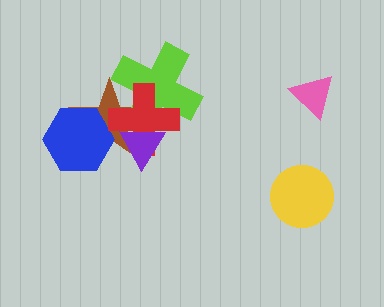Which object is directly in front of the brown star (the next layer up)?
The blue hexagon is directly in front of the brown star.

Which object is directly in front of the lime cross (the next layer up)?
The red cross is directly in front of the lime cross.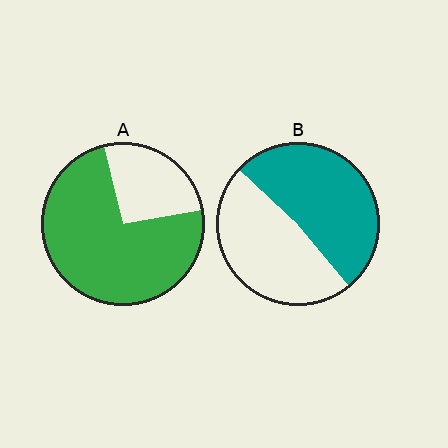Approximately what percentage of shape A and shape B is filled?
A is approximately 75% and B is approximately 50%.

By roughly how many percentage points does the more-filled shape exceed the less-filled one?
By roughly 20 percentage points (A over B).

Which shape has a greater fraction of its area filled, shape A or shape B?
Shape A.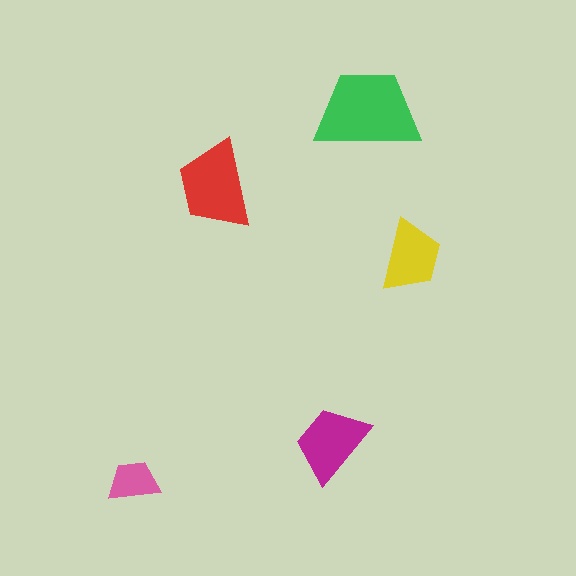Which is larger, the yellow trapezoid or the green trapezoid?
The green one.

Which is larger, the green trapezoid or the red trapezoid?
The green one.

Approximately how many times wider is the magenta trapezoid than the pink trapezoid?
About 1.5 times wider.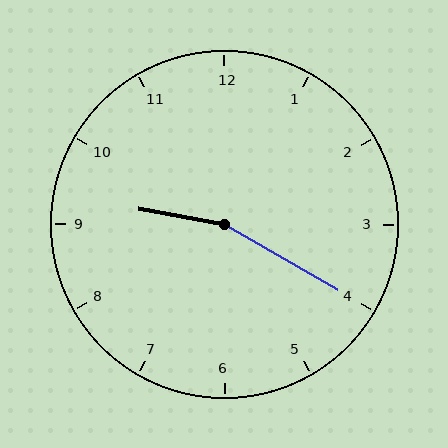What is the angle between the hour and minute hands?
Approximately 160 degrees.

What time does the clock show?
9:20.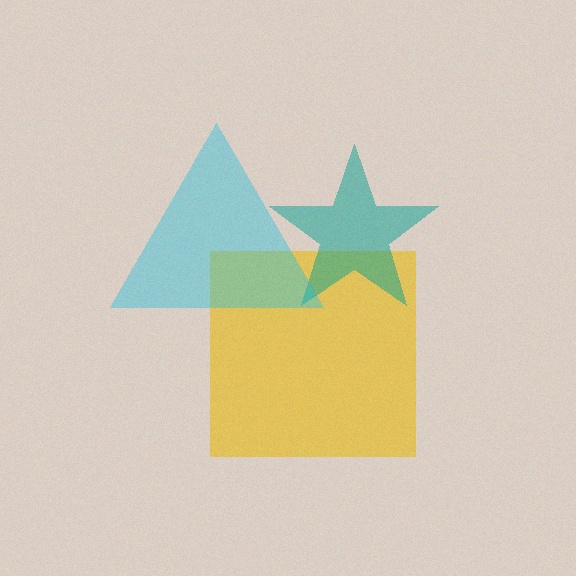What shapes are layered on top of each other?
The layered shapes are: a yellow square, a teal star, a cyan triangle.